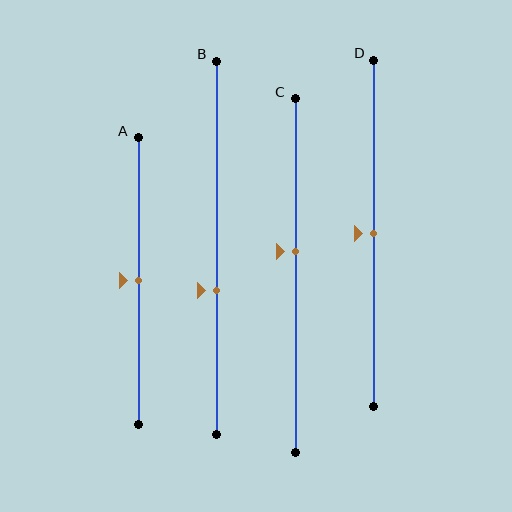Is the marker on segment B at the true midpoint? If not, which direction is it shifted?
No, the marker on segment B is shifted downward by about 11% of the segment length.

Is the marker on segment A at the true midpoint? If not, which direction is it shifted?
Yes, the marker on segment A is at the true midpoint.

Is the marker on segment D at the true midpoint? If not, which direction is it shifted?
Yes, the marker on segment D is at the true midpoint.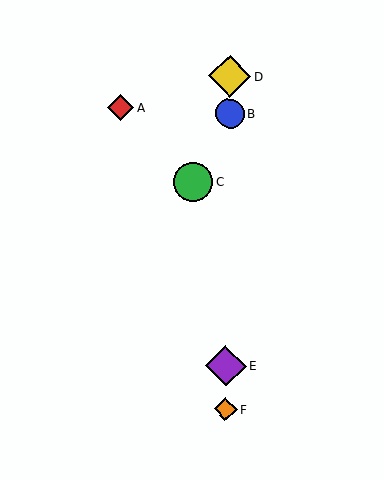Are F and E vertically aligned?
Yes, both are at x≈225.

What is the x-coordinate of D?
Object D is at x≈230.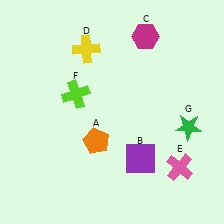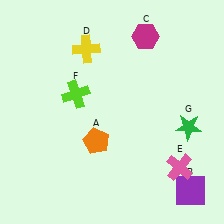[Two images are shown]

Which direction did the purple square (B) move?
The purple square (B) moved right.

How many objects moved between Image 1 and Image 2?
1 object moved between the two images.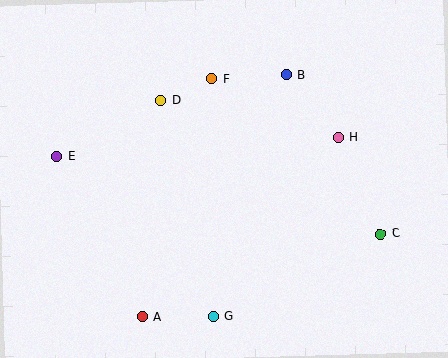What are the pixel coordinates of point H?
Point H is at (338, 138).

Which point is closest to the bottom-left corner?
Point A is closest to the bottom-left corner.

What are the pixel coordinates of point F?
Point F is at (212, 79).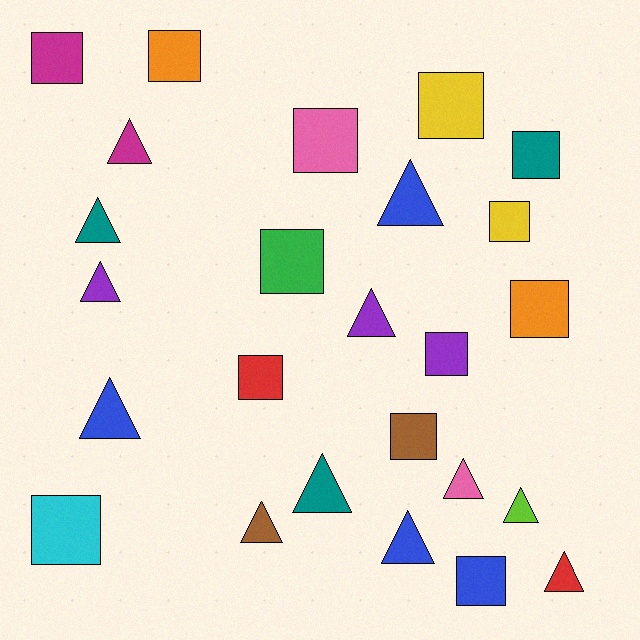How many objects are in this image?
There are 25 objects.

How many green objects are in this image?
There is 1 green object.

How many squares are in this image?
There are 13 squares.